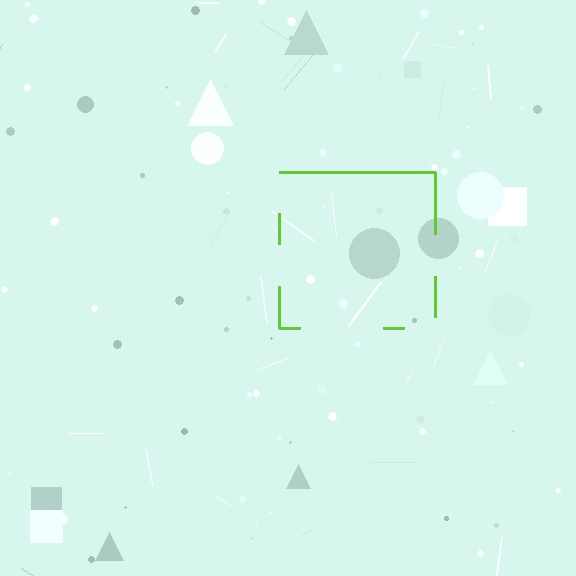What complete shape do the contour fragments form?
The contour fragments form a square.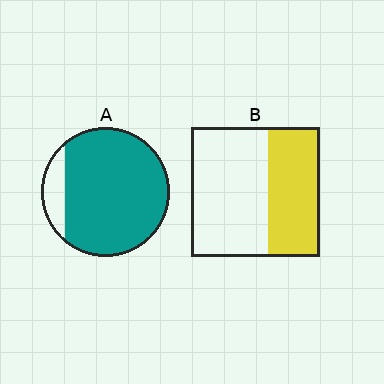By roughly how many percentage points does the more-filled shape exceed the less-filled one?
By roughly 45 percentage points (A over B).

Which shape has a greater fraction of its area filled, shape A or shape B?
Shape A.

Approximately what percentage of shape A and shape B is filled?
A is approximately 85% and B is approximately 40%.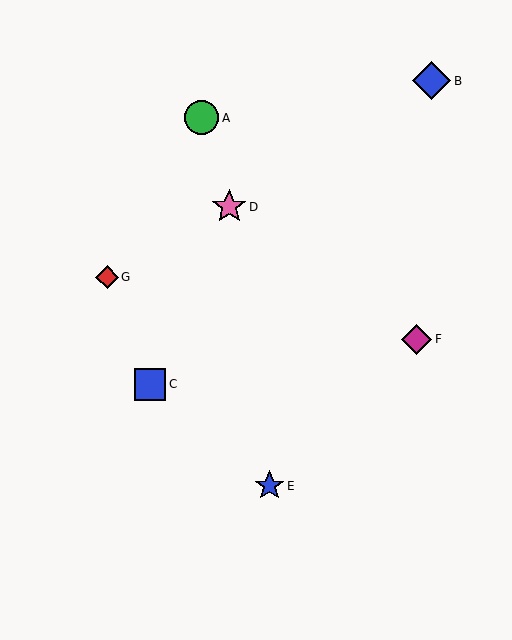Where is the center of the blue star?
The center of the blue star is at (269, 486).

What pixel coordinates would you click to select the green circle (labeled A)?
Click at (202, 118) to select the green circle A.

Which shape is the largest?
The blue diamond (labeled B) is the largest.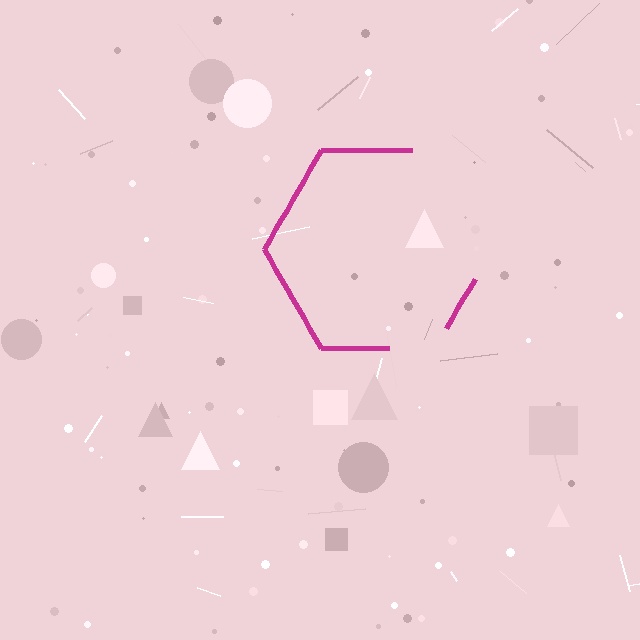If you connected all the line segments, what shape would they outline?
They would outline a hexagon.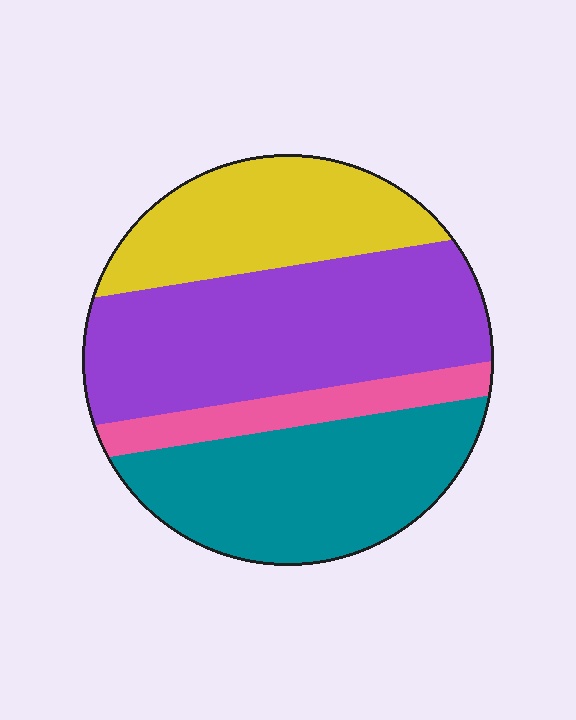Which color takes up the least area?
Pink, at roughly 10%.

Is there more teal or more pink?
Teal.